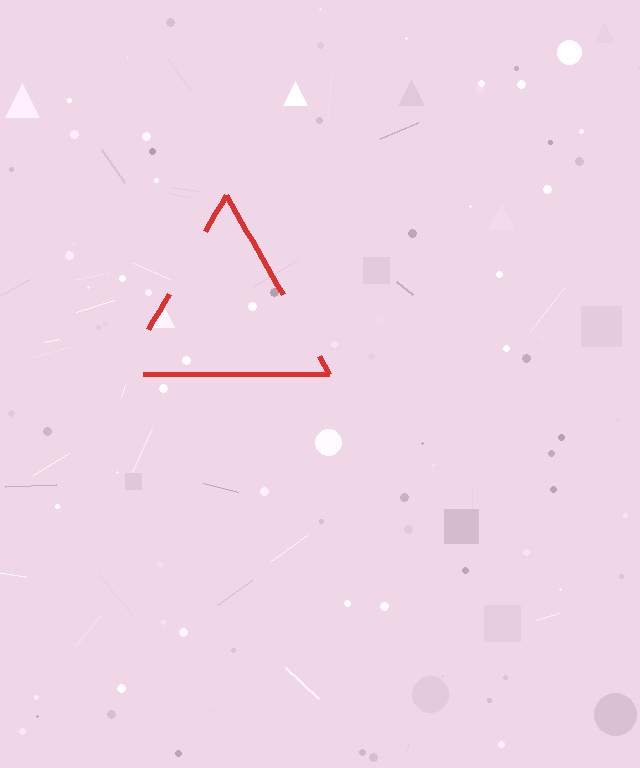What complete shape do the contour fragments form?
The contour fragments form a triangle.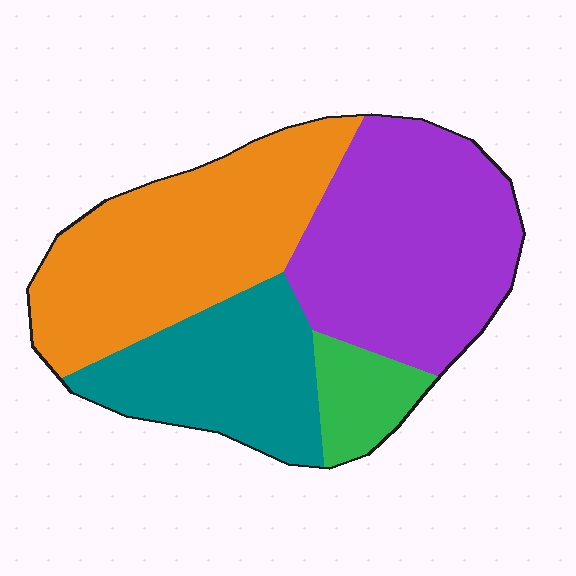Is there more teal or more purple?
Purple.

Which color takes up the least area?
Green, at roughly 10%.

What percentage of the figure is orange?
Orange covers about 35% of the figure.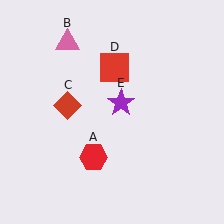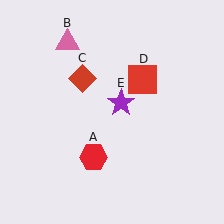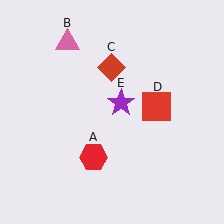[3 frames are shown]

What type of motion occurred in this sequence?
The red diamond (object C), red square (object D) rotated clockwise around the center of the scene.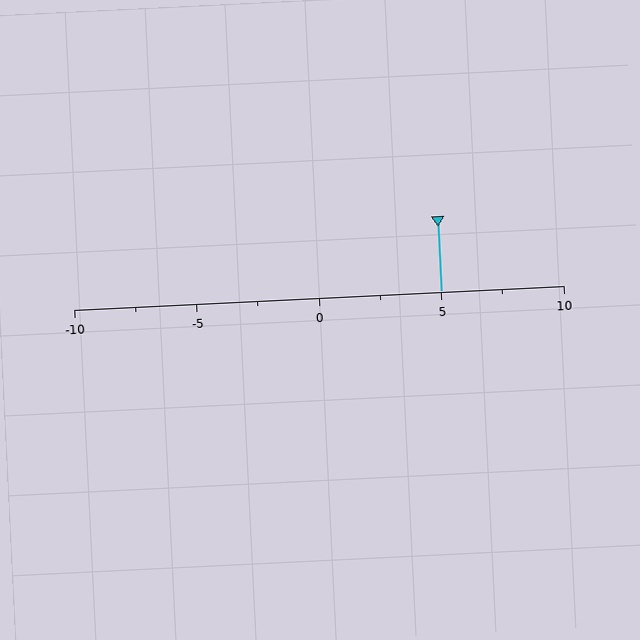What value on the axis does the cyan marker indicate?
The marker indicates approximately 5.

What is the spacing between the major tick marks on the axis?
The major ticks are spaced 5 apart.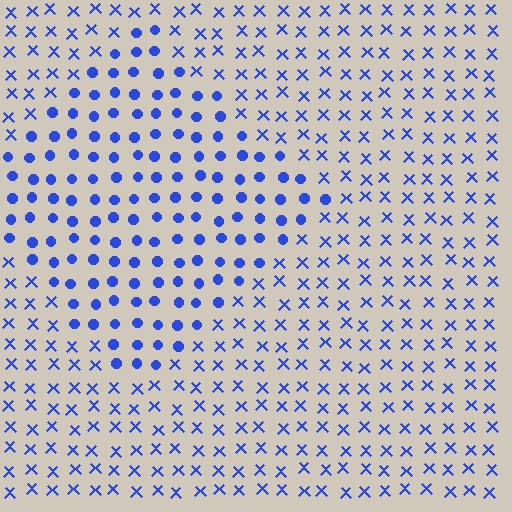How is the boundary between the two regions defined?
The boundary is defined by a change in element shape: circles inside vs. X marks outside. All elements share the same color and spacing.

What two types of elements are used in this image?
The image uses circles inside the diamond region and X marks outside it.